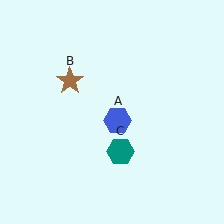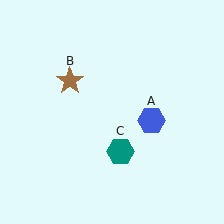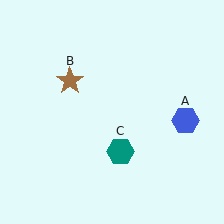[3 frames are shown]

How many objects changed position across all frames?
1 object changed position: blue hexagon (object A).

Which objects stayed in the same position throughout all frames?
Brown star (object B) and teal hexagon (object C) remained stationary.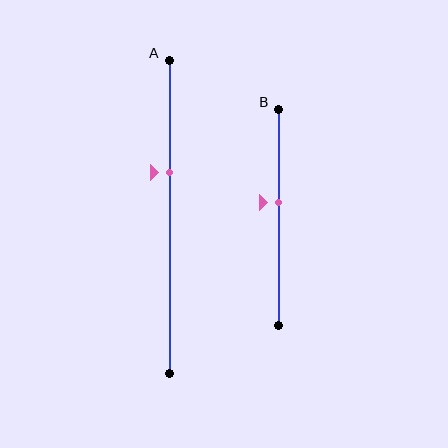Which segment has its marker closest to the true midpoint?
Segment B has its marker closest to the true midpoint.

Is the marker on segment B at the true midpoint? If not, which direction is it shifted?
No, the marker on segment B is shifted upward by about 7% of the segment length.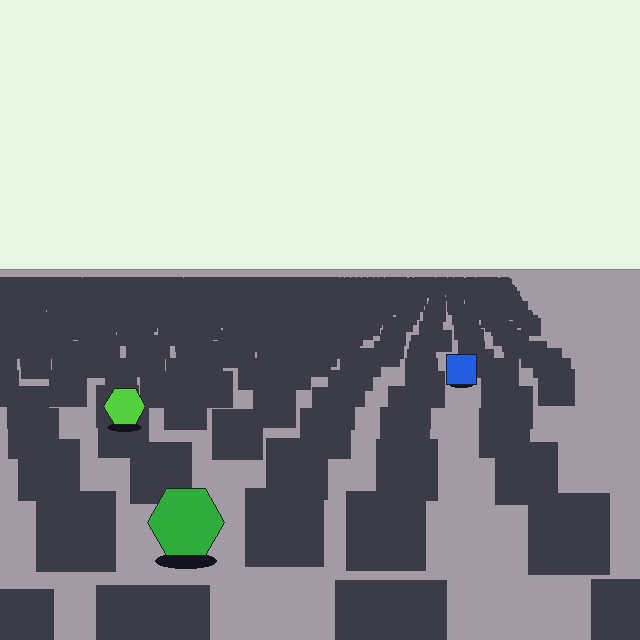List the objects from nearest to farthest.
From nearest to farthest: the green hexagon, the lime hexagon, the blue square.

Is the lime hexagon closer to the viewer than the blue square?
Yes. The lime hexagon is closer — you can tell from the texture gradient: the ground texture is coarser near it.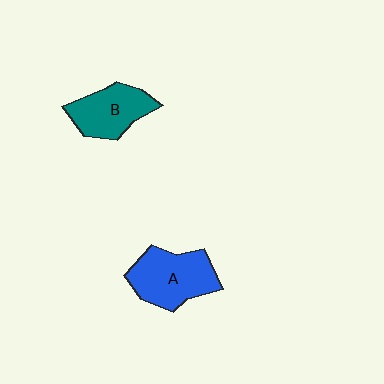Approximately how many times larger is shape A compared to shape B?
Approximately 1.2 times.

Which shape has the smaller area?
Shape B (teal).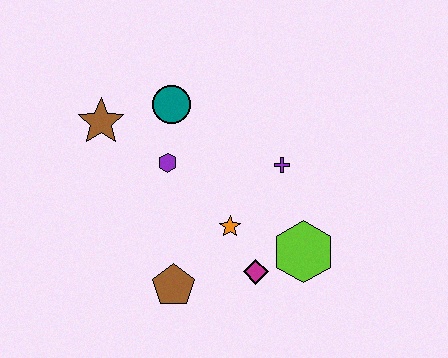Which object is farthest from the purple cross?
The brown star is farthest from the purple cross.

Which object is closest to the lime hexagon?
The magenta diamond is closest to the lime hexagon.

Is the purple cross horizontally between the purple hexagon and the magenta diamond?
No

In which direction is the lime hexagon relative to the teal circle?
The lime hexagon is below the teal circle.